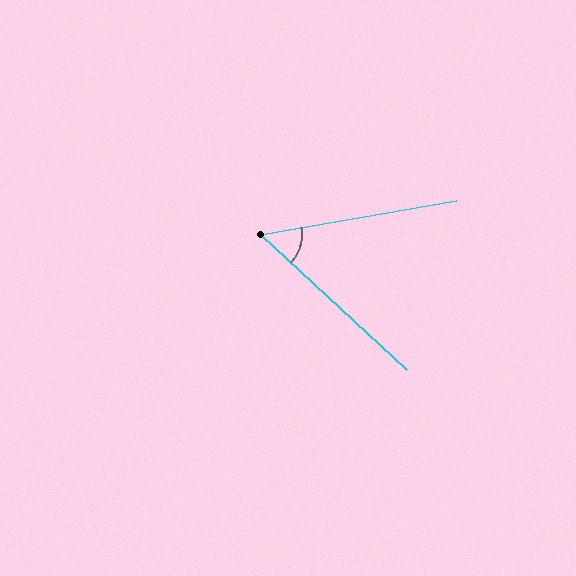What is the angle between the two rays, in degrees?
Approximately 53 degrees.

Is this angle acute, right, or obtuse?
It is acute.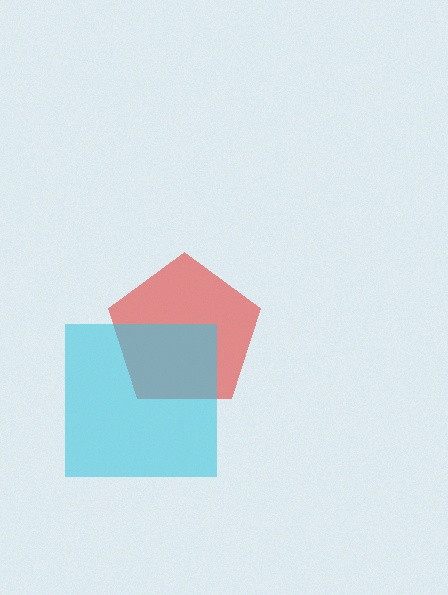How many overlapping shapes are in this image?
There are 2 overlapping shapes in the image.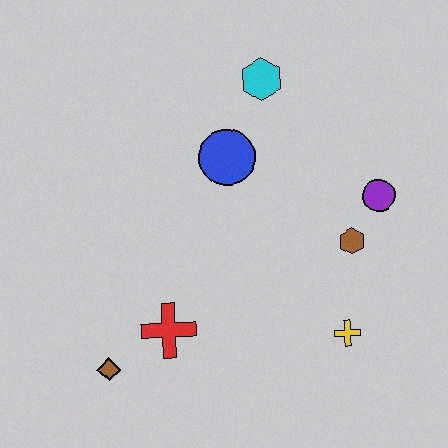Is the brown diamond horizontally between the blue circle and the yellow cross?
No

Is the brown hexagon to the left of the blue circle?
No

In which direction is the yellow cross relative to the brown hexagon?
The yellow cross is below the brown hexagon.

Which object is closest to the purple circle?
The brown hexagon is closest to the purple circle.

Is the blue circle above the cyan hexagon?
No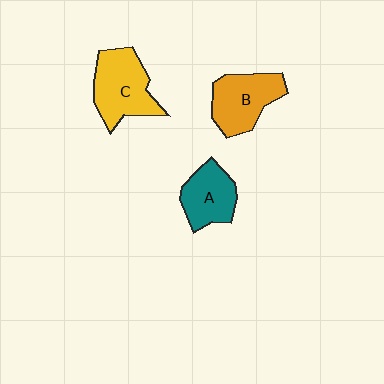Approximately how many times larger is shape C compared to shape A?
Approximately 1.3 times.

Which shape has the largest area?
Shape C (yellow).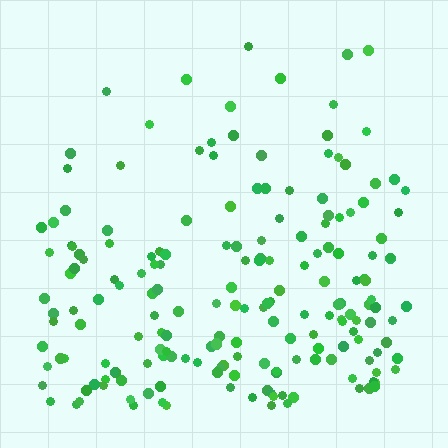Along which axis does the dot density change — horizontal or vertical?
Vertical.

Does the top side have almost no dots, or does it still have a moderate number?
Still a moderate number, just noticeably fewer than the bottom.